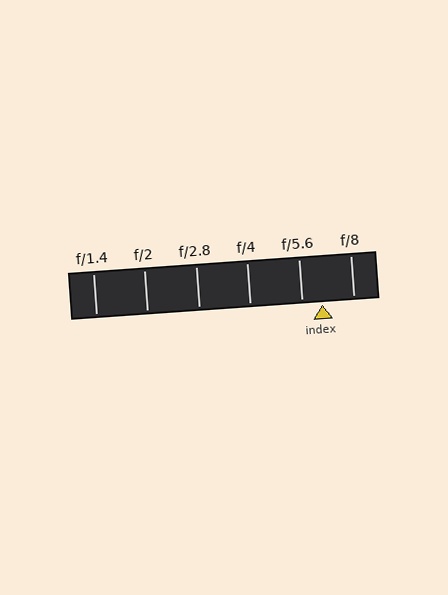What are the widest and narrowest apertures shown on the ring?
The widest aperture shown is f/1.4 and the narrowest is f/8.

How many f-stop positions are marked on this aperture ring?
There are 6 f-stop positions marked.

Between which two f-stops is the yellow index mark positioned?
The index mark is between f/5.6 and f/8.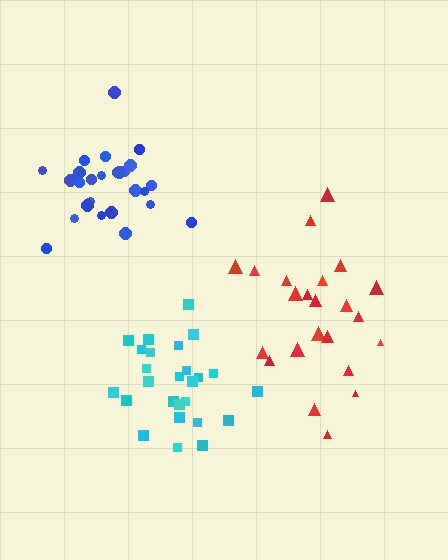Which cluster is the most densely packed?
Blue.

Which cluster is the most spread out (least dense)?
Red.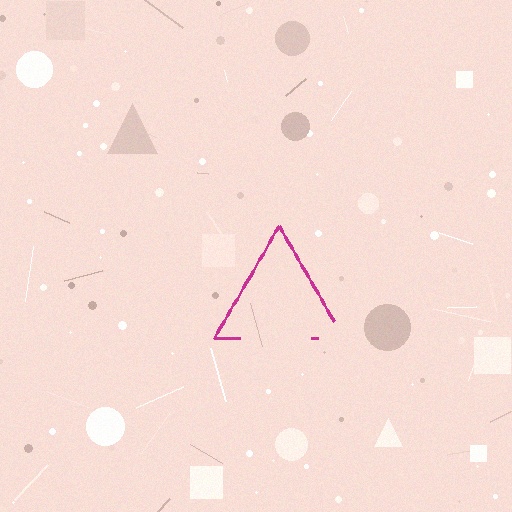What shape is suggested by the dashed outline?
The dashed outline suggests a triangle.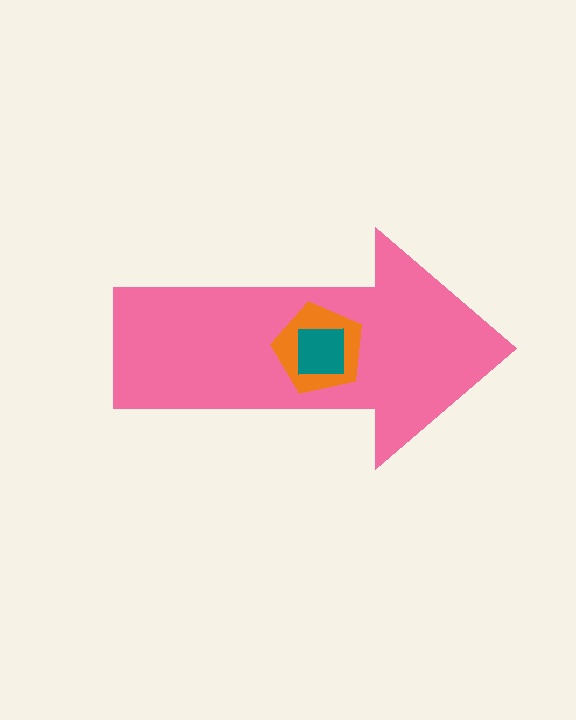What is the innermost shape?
The teal square.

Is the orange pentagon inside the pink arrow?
Yes.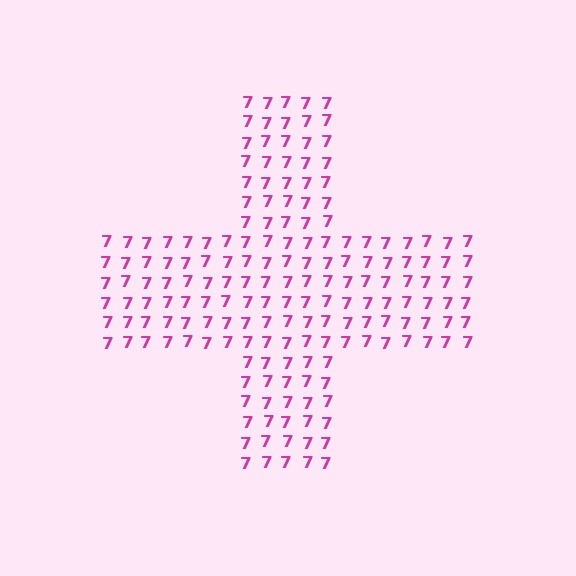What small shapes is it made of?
It is made of small digit 7's.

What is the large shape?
The large shape is a cross.